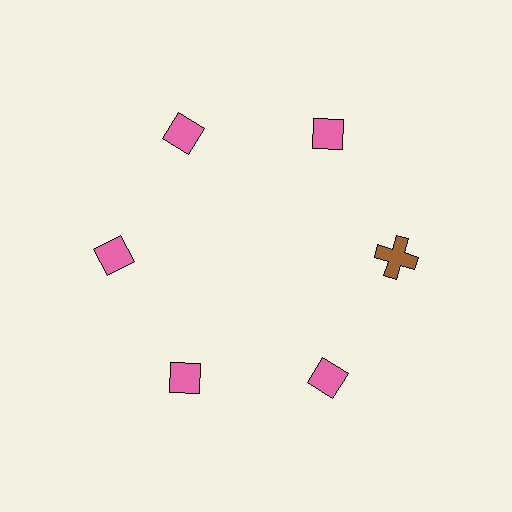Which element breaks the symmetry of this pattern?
The brown cross at roughly the 3 o'clock position breaks the symmetry. All other shapes are pink diamonds.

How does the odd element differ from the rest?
It differs in both color (brown instead of pink) and shape (cross instead of diamond).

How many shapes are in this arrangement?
There are 6 shapes arranged in a ring pattern.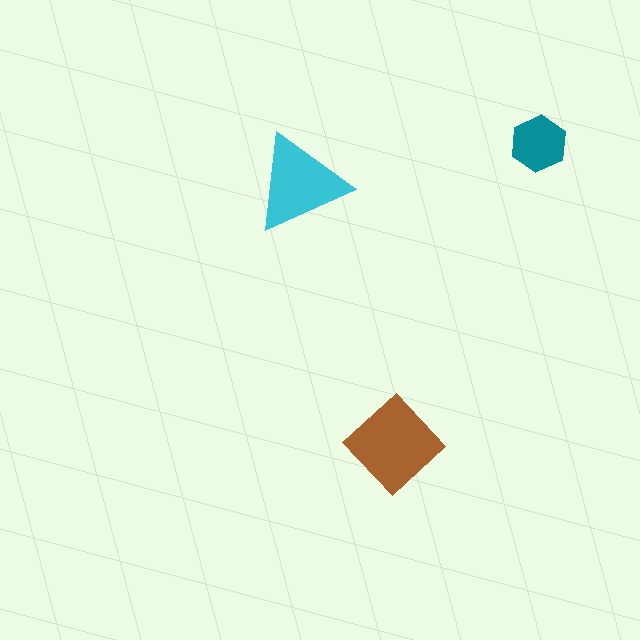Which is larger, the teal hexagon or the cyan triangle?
The cyan triangle.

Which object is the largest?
The brown diamond.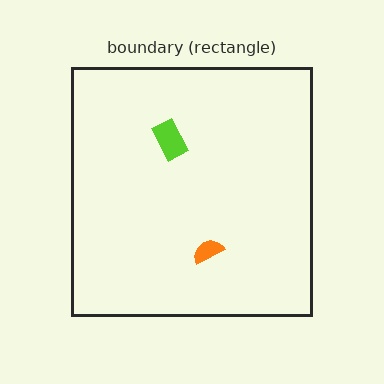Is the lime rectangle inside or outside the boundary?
Inside.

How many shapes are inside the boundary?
2 inside, 0 outside.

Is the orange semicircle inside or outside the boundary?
Inside.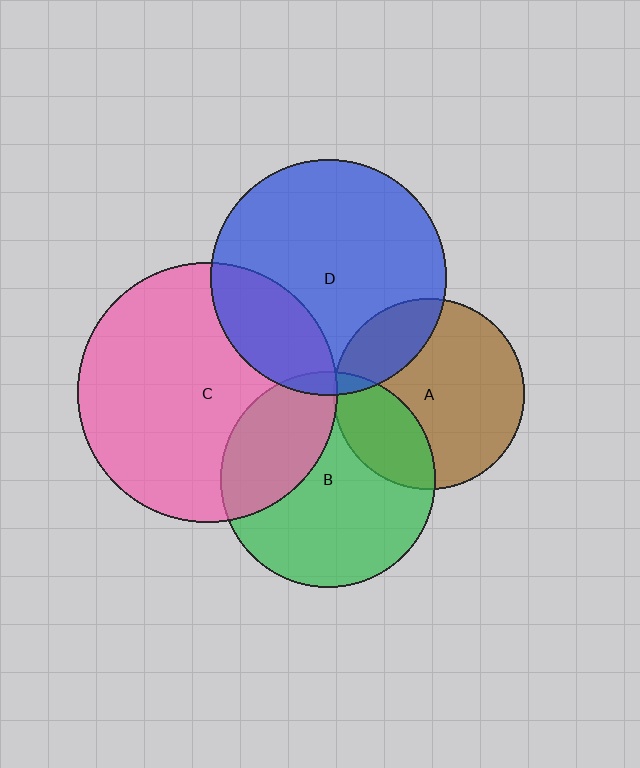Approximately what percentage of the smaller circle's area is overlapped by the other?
Approximately 20%.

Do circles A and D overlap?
Yes.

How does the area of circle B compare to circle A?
Approximately 1.3 times.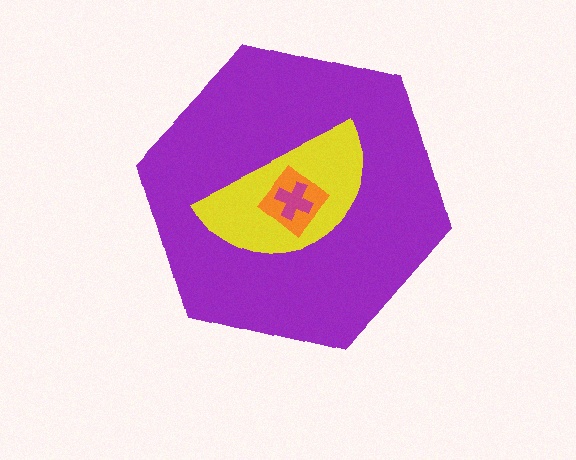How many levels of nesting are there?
4.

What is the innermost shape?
The magenta cross.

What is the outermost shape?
The purple hexagon.